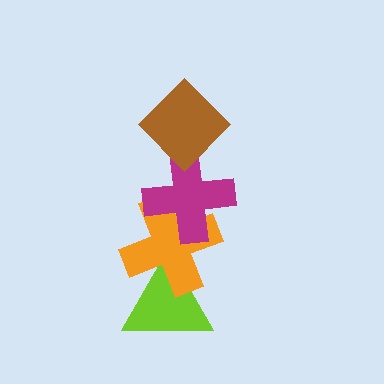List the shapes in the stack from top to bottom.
From top to bottom: the brown diamond, the magenta cross, the orange cross, the lime triangle.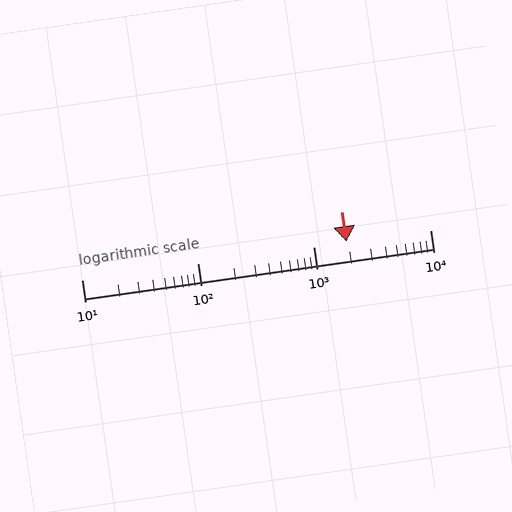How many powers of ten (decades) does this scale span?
The scale spans 3 decades, from 10 to 10000.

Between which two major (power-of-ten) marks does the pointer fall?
The pointer is between 1000 and 10000.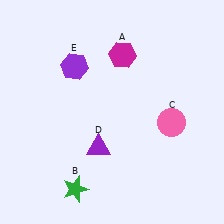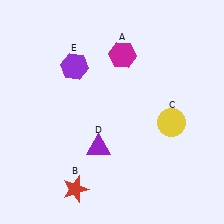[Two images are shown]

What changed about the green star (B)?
In Image 1, B is green. In Image 2, it changed to red.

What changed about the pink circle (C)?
In Image 1, C is pink. In Image 2, it changed to yellow.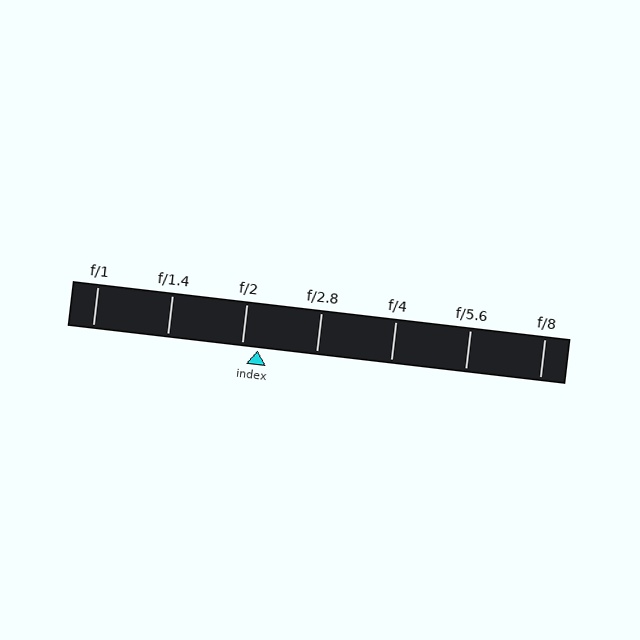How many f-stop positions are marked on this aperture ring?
There are 7 f-stop positions marked.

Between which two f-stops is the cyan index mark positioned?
The index mark is between f/2 and f/2.8.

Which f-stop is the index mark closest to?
The index mark is closest to f/2.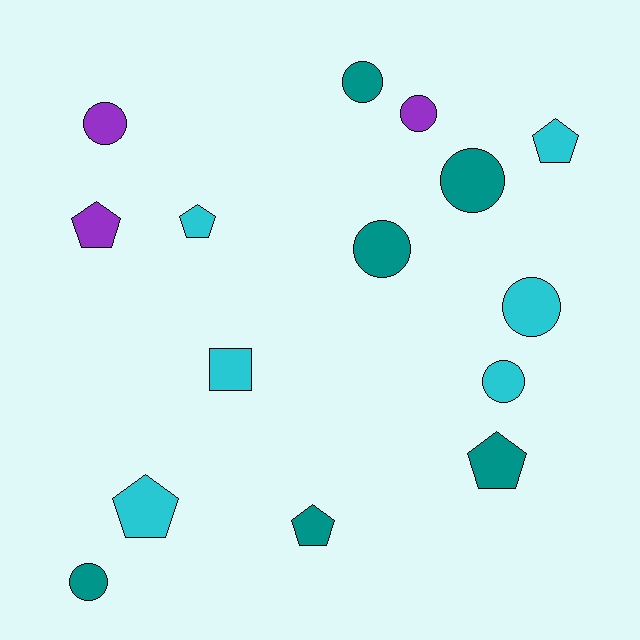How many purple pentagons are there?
There is 1 purple pentagon.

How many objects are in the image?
There are 15 objects.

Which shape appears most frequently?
Circle, with 8 objects.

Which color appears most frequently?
Teal, with 6 objects.